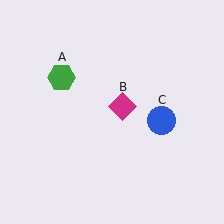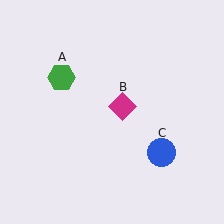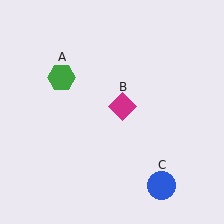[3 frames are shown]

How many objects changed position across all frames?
1 object changed position: blue circle (object C).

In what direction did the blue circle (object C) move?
The blue circle (object C) moved down.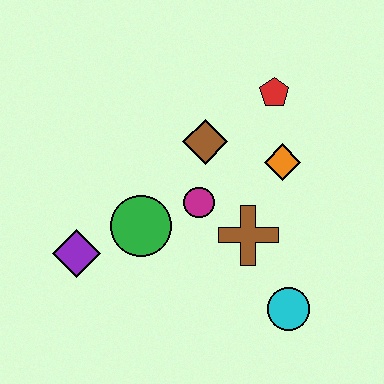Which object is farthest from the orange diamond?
The purple diamond is farthest from the orange diamond.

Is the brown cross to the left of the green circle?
No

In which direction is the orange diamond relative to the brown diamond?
The orange diamond is to the right of the brown diamond.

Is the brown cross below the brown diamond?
Yes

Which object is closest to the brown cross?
The magenta circle is closest to the brown cross.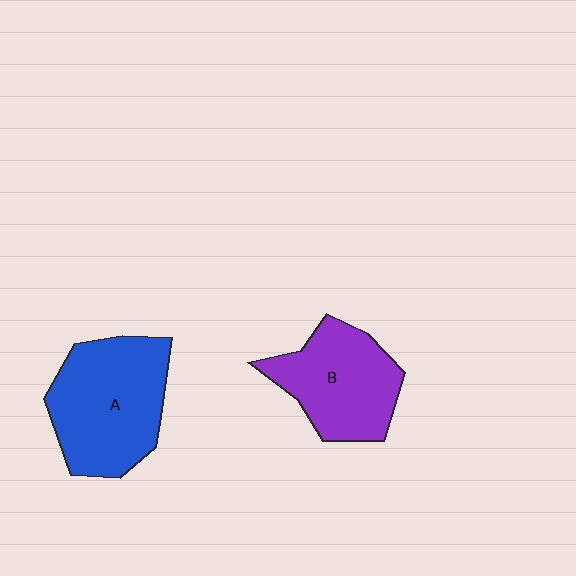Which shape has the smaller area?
Shape B (purple).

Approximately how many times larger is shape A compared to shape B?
Approximately 1.2 times.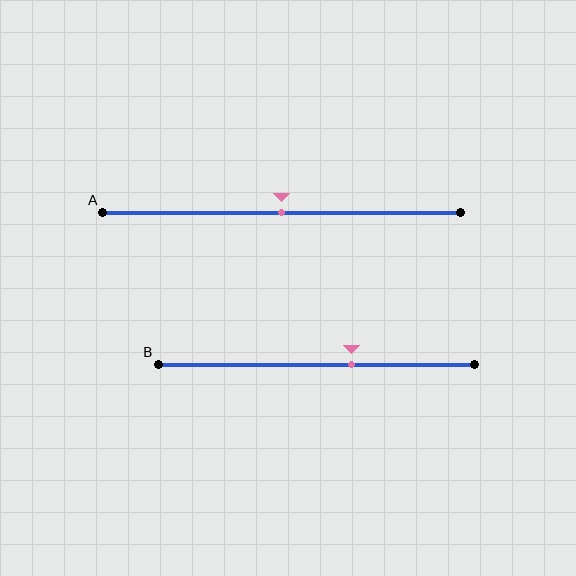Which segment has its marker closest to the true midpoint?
Segment A has its marker closest to the true midpoint.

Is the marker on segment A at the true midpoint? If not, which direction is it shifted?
Yes, the marker on segment A is at the true midpoint.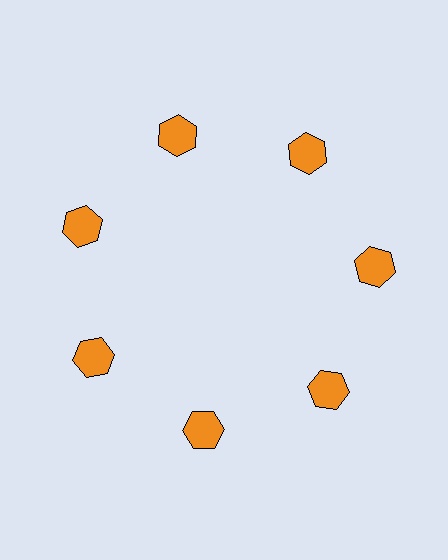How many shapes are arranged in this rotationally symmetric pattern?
There are 7 shapes, arranged in 7 groups of 1.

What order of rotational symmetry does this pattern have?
This pattern has 7-fold rotational symmetry.